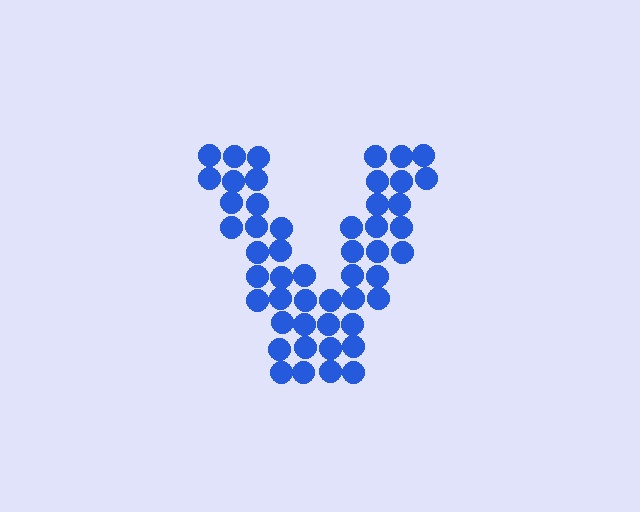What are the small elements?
The small elements are circles.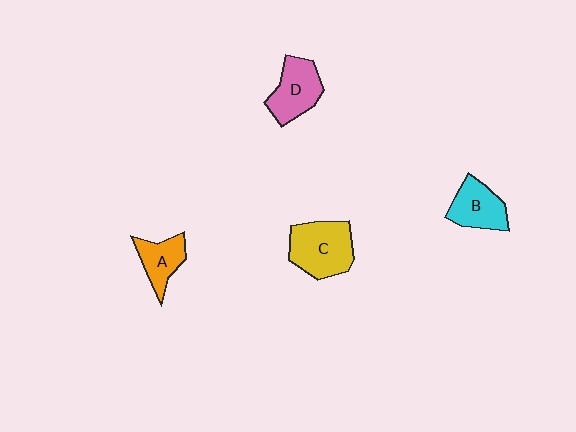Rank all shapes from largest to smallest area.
From largest to smallest: C (yellow), D (pink), B (cyan), A (orange).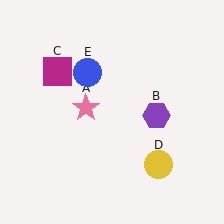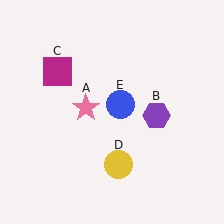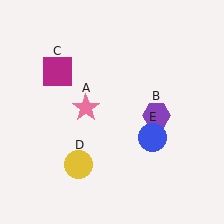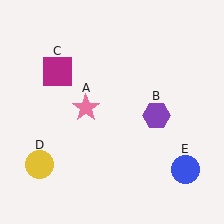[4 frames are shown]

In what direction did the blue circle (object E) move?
The blue circle (object E) moved down and to the right.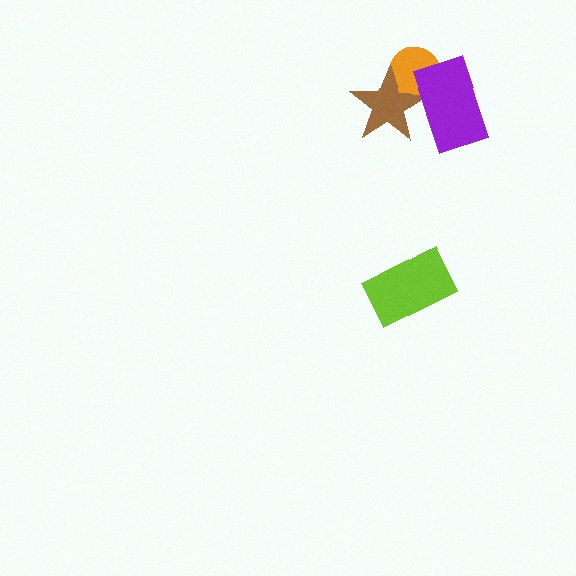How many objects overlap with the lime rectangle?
0 objects overlap with the lime rectangle.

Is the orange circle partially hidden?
Yes, it is partially covered by another shape.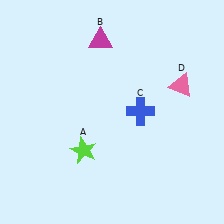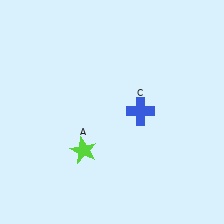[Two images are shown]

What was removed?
The magenta triangle (B), the pink triangle (D) were removed in Image 2.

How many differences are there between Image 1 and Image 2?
There are 2 differences between the two images.